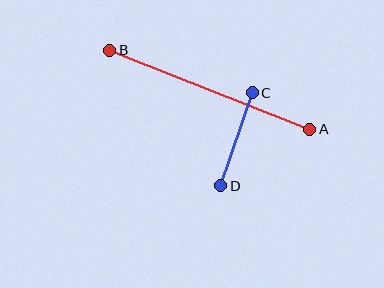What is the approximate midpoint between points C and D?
The midpoint is at approximately (237, 139) pixels.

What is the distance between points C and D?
The distance is approximately 98 pixels.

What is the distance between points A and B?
The distance is approximately 215 pixels.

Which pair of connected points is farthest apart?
Points A and B are farthest apart.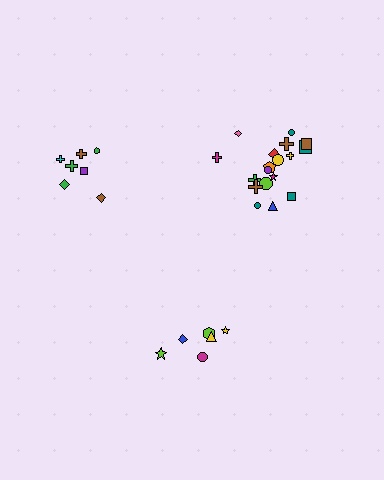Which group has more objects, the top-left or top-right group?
The top-right group.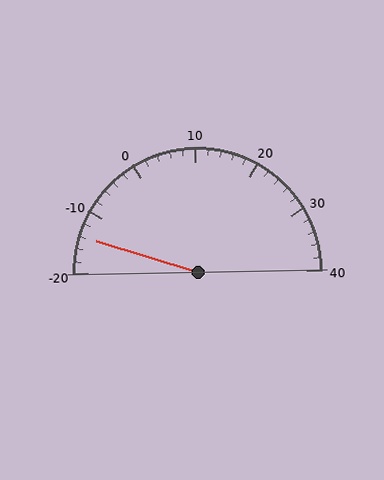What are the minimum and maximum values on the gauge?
The gauge ranges from -20 to 40.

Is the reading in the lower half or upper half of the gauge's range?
The reading is in the lower half of the range (-20 to 40).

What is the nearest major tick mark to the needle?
The nearest major tick mark is -10.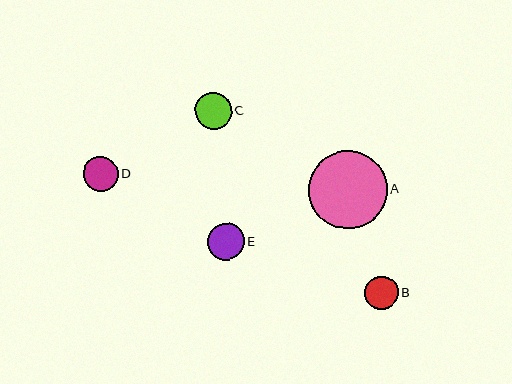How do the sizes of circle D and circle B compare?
Circle D and circle B are approximately the same size.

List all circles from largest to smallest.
From largest to smallest: A, E, C, D, B.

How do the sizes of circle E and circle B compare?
Circle E and circle B are approximately the same size.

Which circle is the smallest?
Circle B is the smallest with a size of approximately 34 pixels.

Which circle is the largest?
Circle A is the largest with a size of approximately 79 pixels.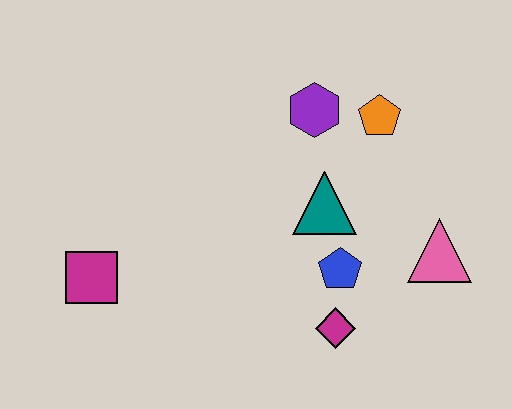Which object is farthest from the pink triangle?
The magenta square is farthest from the pink triangle.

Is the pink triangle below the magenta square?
No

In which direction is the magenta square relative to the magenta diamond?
The magenta square is to the left of the magenta diamond.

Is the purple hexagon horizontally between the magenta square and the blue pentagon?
Yes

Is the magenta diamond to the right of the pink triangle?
No